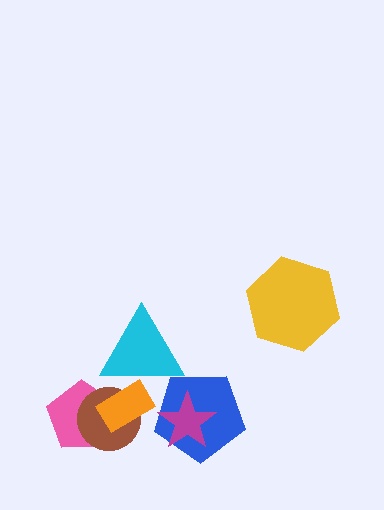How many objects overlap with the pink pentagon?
2 objects overlap with the pink pentagon.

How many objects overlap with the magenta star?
1 object overlaps with the magenta star.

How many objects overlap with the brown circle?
2 objects overlap with the brown circle.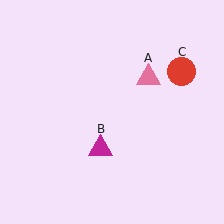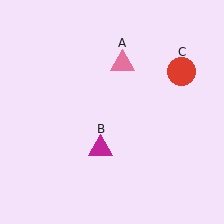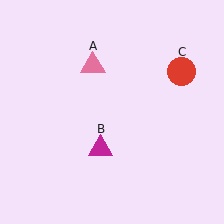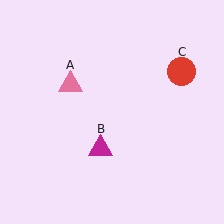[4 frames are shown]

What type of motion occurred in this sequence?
The pink triangle (object A) rotated counterclockwise around the center of the scene.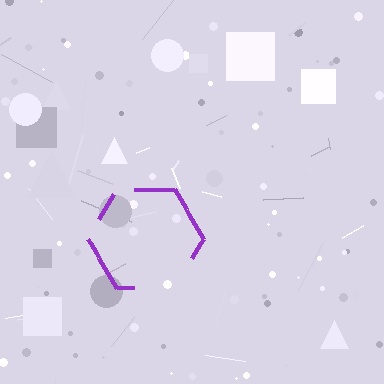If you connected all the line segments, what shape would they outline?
They would outline a hexagon.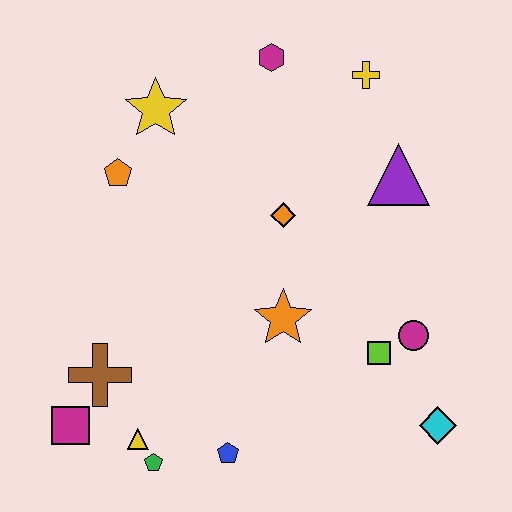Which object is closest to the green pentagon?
The yellow triangle is closest to the green pentagon.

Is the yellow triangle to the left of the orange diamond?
Yes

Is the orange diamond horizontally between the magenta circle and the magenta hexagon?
Yes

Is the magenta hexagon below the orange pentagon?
No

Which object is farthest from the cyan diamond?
The yellow star is farthest from the cyan diamond.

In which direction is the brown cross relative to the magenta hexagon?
The brown cross is below the magenta hexagon.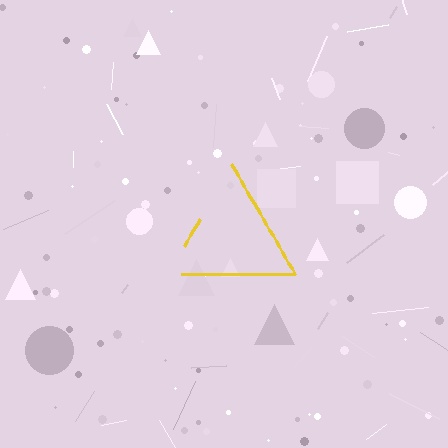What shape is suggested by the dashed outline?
The dashed outline suggests a triangle.